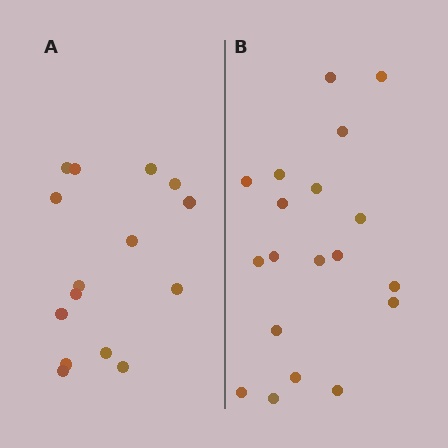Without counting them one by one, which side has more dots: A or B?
Region B (the right region) has more dots.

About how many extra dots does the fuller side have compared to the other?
Region B has about 4 more dots than region A.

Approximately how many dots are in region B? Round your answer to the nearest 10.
About 20 dots. (The exact count is 19, which rounds to 20.)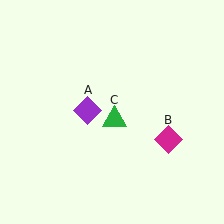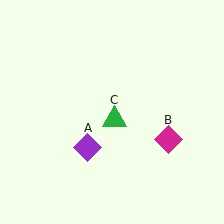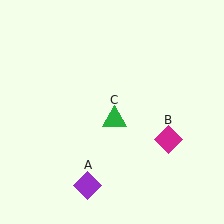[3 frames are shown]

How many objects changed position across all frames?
1 object changed position: purple diamond (object A).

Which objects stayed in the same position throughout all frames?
Magenta diamond (object B) and green triangle (object C) remained stationary.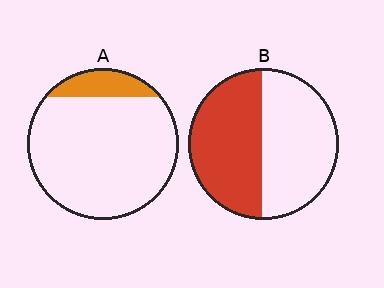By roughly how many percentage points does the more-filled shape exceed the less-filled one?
By roughly 35 percentage points (B over A).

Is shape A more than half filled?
No.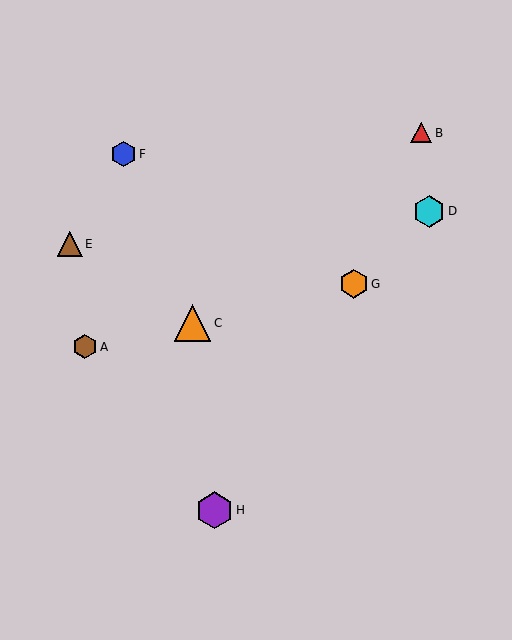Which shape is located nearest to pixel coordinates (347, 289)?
The orange hexagon (labeled G) at (354, 284) is nearest to that location.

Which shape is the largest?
The purple hexagon (labeled H) is the largest.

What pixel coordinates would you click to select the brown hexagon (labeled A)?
Click at (85, 347) to select the brown hexagon A.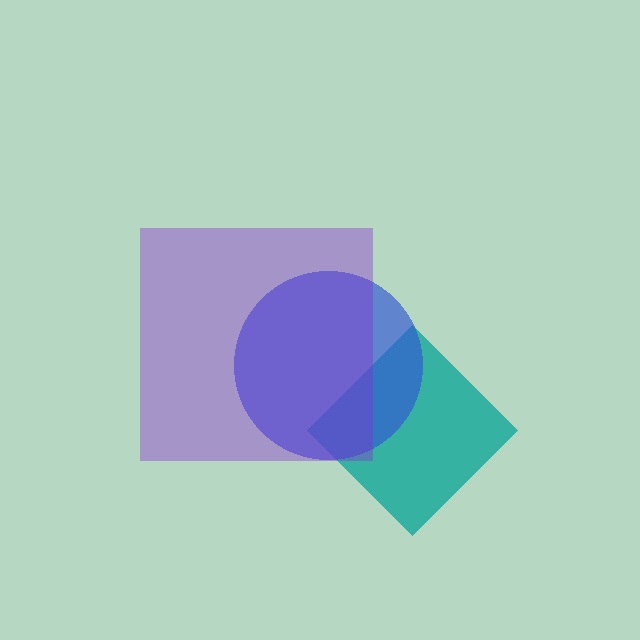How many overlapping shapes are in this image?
There are 3 overlapping shapes in the image.